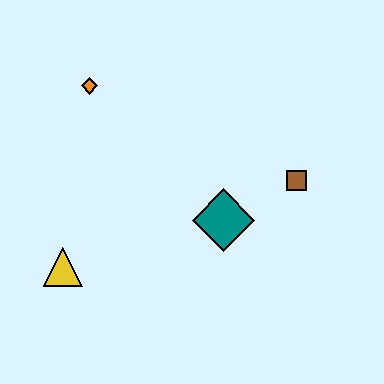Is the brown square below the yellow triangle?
No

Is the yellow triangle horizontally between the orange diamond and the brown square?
No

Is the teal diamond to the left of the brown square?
Yes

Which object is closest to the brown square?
The teal diamond is closest to the brown square.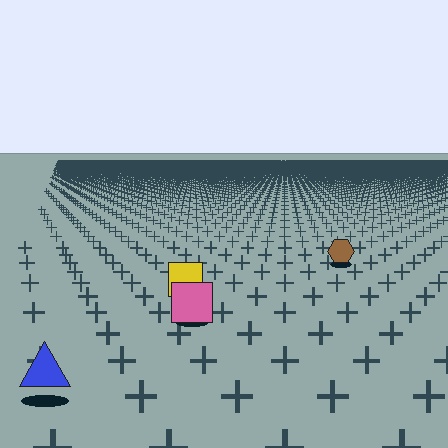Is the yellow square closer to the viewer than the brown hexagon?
Yes. The yellow square is closer — you can tell from the texture gradient: the ground texture is coarser near it.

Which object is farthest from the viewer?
The brown hexagon is farthest from the viewer. It appears smaller and the ground texture around it is denser.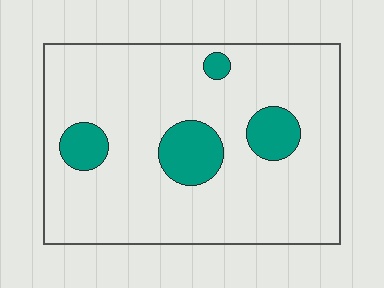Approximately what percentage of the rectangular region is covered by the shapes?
Approximately 15%.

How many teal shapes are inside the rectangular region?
4.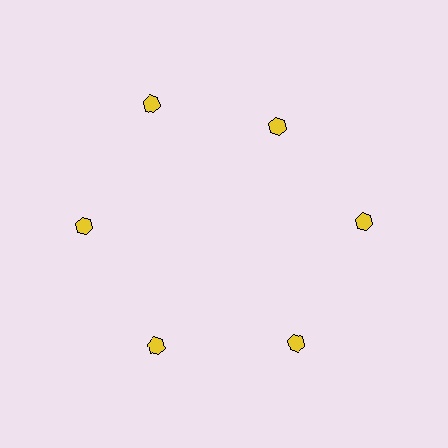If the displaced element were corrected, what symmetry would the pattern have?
It would have 6-fold rotational symmetry — the pattern would map onto itself every 60 degrees.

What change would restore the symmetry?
The symmetry would be restored by moving it outward, back onto the ring so that all 6 hexagons sit at equal angles and equal distance from the center.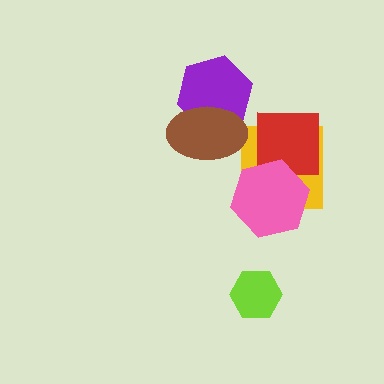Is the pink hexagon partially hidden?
No, no other shape covers it.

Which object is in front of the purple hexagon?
The brown ellipse is in front of the purple hexagon.